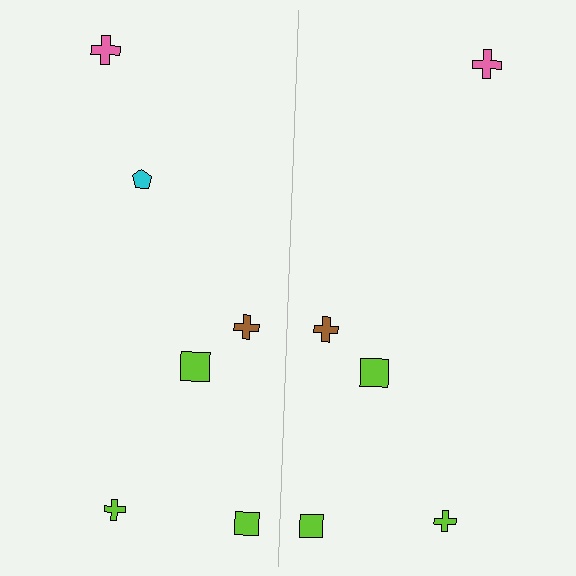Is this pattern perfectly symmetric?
No, the pattern is not perfectly symmetric. A cyan pentagon is missing from the right side.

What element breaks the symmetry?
A cyan pentagon is missing from the right side.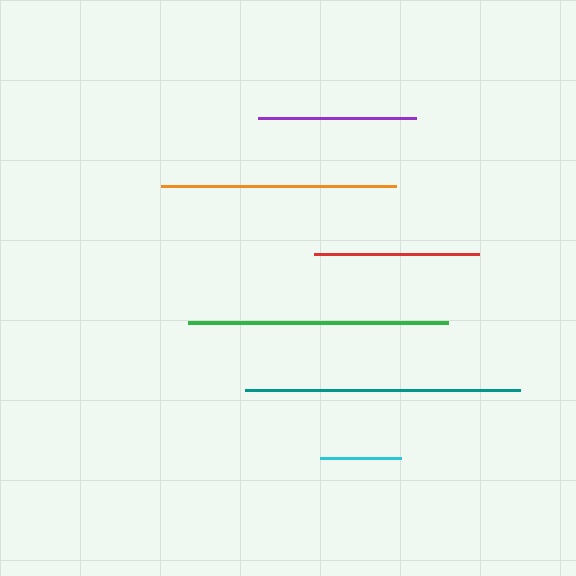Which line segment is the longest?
The teal line is the longest at approximately 275 pixels.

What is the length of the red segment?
The red segment is approximately 164 pixels long.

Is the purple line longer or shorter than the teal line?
The teal line is longer than the purple line.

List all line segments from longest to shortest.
From longest to shortest: teal, green, orange, red, purple, cyan.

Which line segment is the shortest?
The cyan line is the shortest at approximately 81 pixels.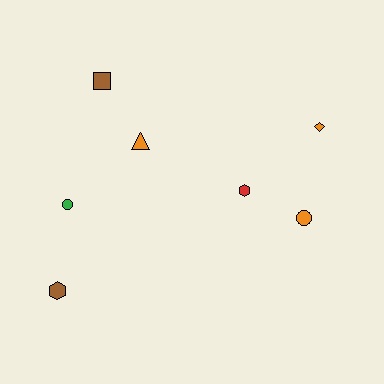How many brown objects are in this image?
There are 2 brown objects.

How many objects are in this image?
There are 7 objects.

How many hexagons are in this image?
There are 2 hexagons.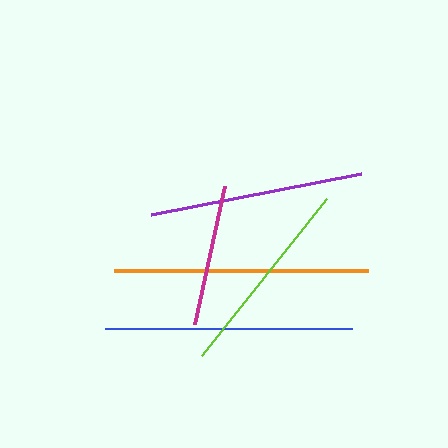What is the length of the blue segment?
The blue segment is approximately 247 pixels long.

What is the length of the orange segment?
The orange segment is approximately 254 pixels long.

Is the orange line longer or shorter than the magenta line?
The orange line is longer than the magenta line.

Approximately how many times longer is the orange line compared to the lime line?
The orange line is approximately 1.3 times the length of the lime line.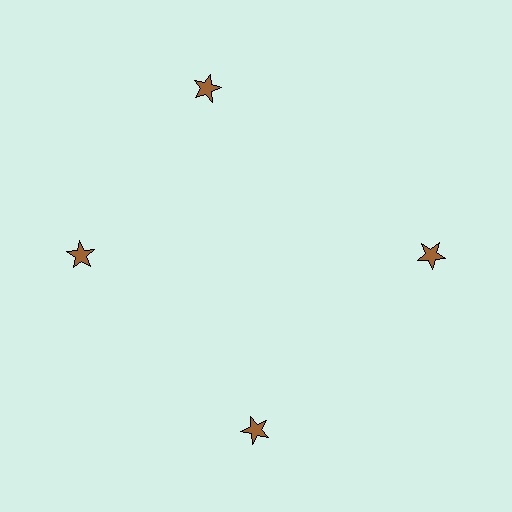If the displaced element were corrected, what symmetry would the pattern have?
It would have 4-fold rotational symmetry — the pattern would map onto itself every 90 degrees.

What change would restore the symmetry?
The symmetry would be restored by rotating it back into even spacing with its neighbors so that all 4 stars sit at equal angles and equal distance from the center.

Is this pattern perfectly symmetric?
No. The 4 brown stars are arranged in a ring, but one element near the 12 o'clock position is rotated out of alignment along the ring, breaking the 4-fold rotational symmetry.